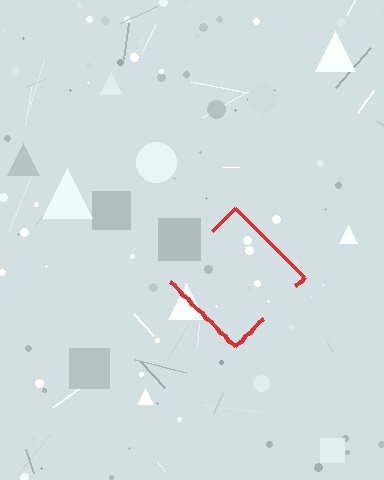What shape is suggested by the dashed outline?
The dashed outline suggests a diamond.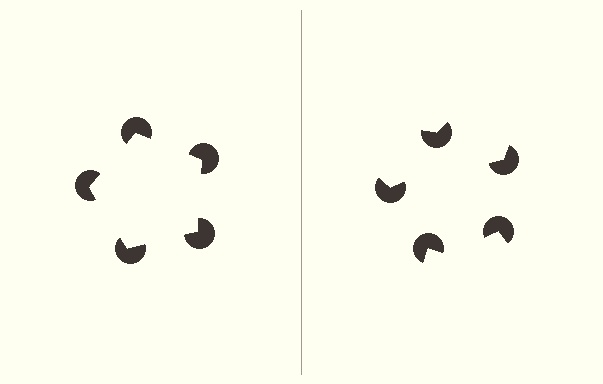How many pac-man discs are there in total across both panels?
10 — 5 on each side.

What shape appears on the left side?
An illusory pentagon.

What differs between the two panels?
The pac-man discs are positioned identically on both sides; only the wedge orientations differ. On the left they align to a pentagon; on the right they are misaligned.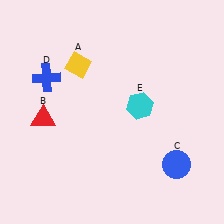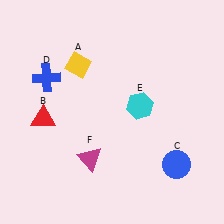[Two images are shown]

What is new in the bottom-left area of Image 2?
A magenta triangle (F) was added in the bottom-left area of Image 2.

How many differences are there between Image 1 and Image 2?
There is 1 difference between the two images.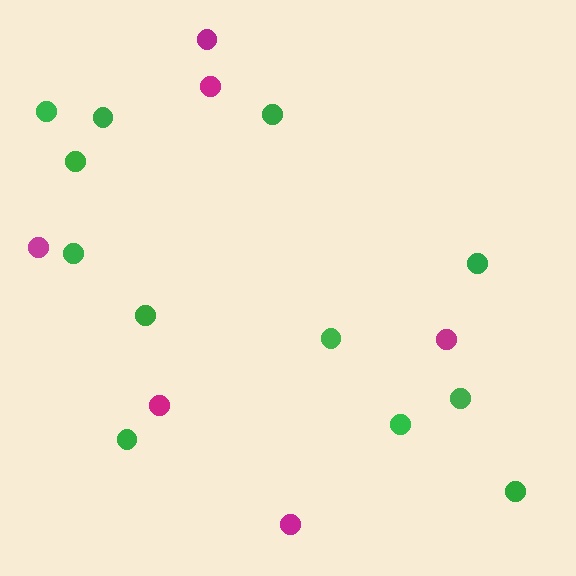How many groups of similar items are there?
There are 2 groups: one group of green circles (12) and one group of magenta circles (6).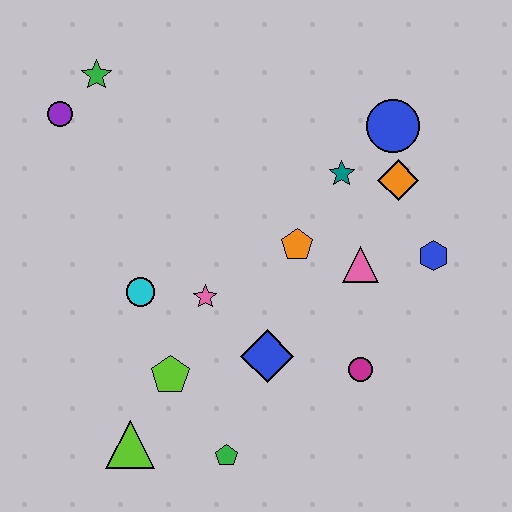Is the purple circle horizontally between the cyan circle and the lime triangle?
No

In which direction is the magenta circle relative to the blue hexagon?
The magenta circle is below the blue hexagon.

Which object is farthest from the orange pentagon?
The purple circle is farthest from the orange pentagon.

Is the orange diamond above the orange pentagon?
Yes